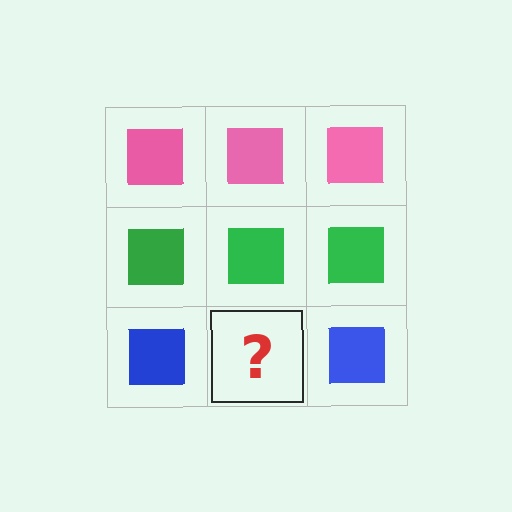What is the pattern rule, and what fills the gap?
The rule is that each row has a consistent color. The gap should be filled with a blue square.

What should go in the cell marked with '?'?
The missing cell should contain a blue square.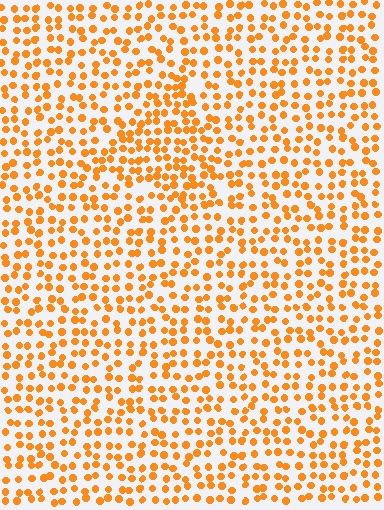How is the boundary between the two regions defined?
The boundary is defined by a change in element density (approximately 1.5x ratio). All elements are the same color, size, and shape.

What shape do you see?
I see a triangle.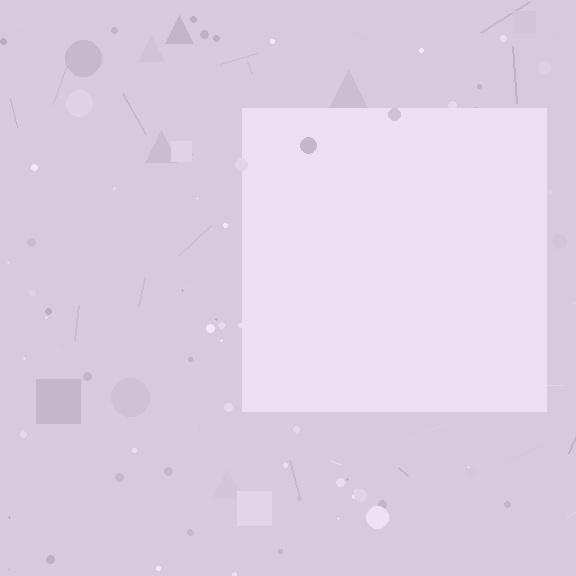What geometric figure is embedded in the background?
A square is embedded in the background.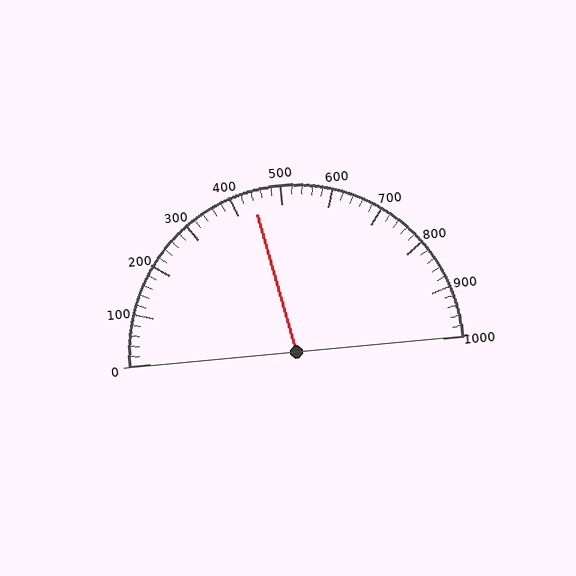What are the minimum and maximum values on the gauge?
The gauge ranges from 0 to 1000.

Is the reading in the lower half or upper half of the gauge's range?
The reading is in the lower half of the range (0 to 1000).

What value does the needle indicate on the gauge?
The needle indicates approximately 440.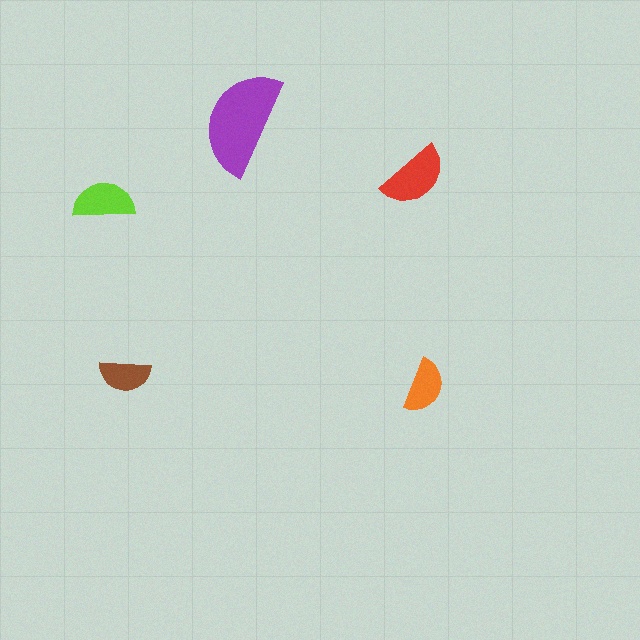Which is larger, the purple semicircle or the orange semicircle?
The purple one.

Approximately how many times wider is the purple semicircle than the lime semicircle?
About 1.5 times wider.